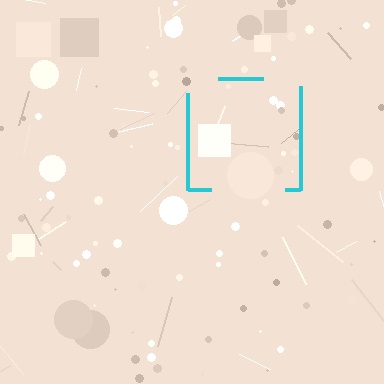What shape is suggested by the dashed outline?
The dashed outline suggests a square.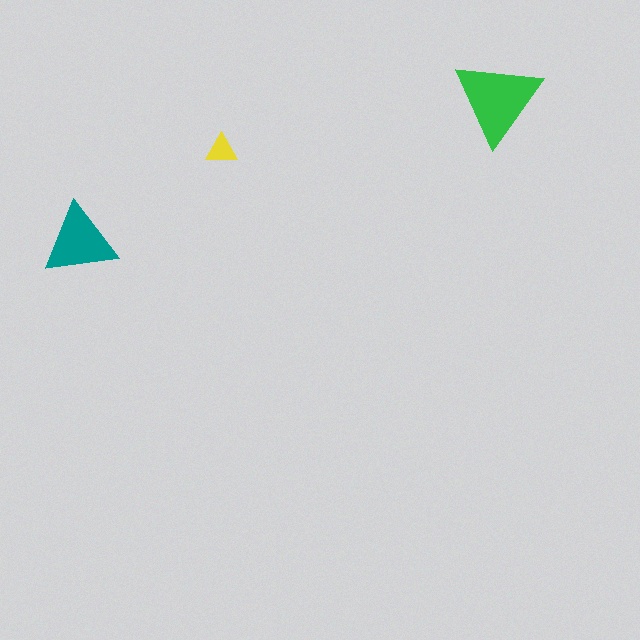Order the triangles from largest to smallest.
the green one, the teal one, the yellow one.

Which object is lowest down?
The teal triangle is bottommost.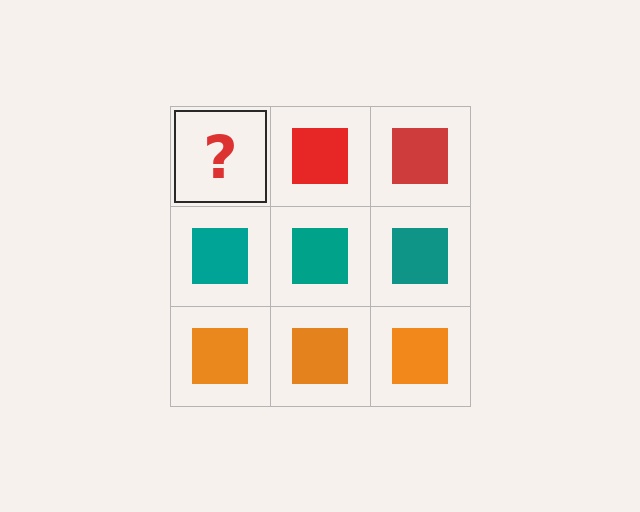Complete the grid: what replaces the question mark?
The question mark should be replaced with a red square.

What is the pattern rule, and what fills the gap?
The rule is that each row has a consistent color. The gap should be filled with a red square.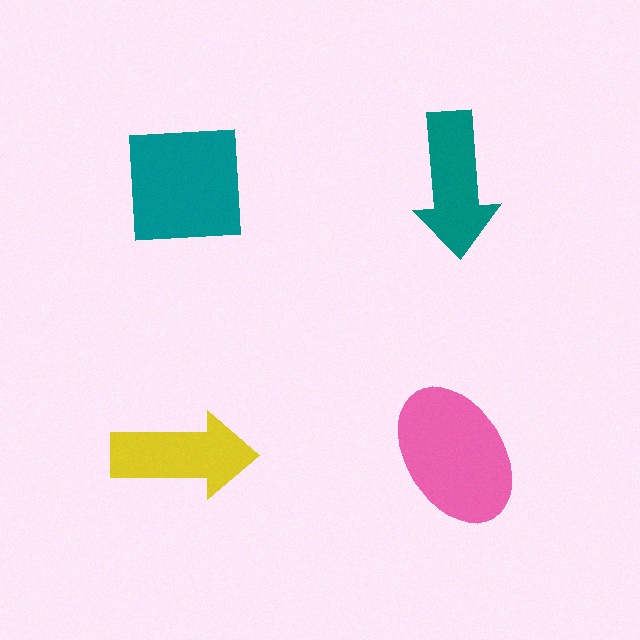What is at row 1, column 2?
A teal arrow.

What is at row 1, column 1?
A teal square.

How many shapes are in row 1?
2 shapes.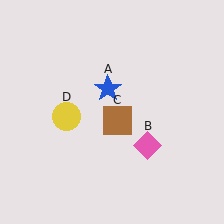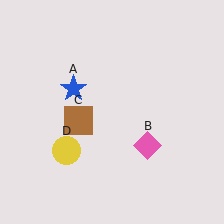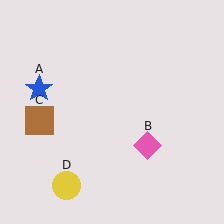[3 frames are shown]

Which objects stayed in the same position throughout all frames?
Pink diamond (object B) remained stationary.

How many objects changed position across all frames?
3 objects changed position: blue star (object A), brown square (object C), yellow circle (object D).